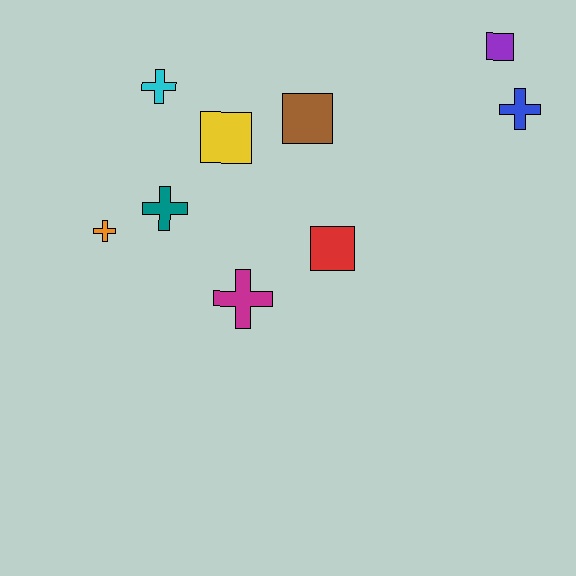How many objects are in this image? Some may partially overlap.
There are 9 objects.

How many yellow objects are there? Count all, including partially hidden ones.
There is 1 yellow object.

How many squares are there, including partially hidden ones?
There are 4 squares.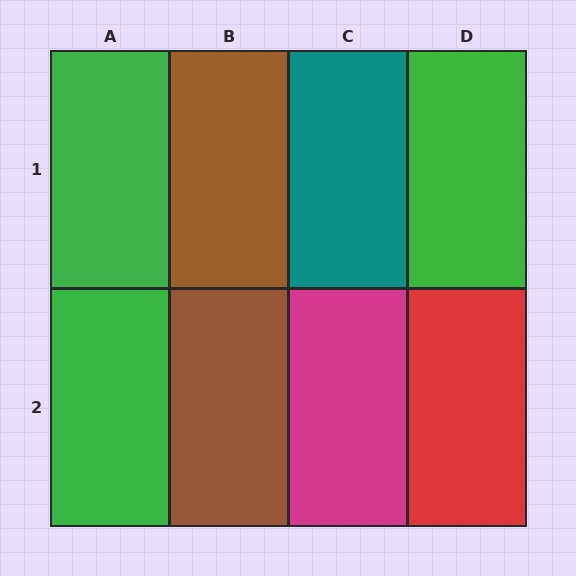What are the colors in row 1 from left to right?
Green, brown, teal, green.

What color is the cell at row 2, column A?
Green.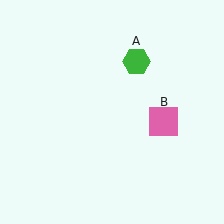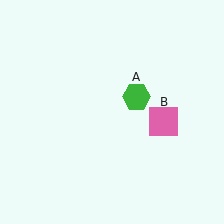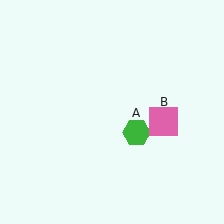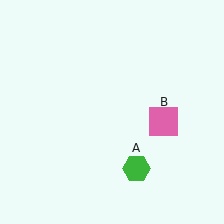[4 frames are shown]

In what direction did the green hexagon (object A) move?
The green hexagon (object A) moved down.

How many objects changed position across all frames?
1 object changed position: green hexagon (object A).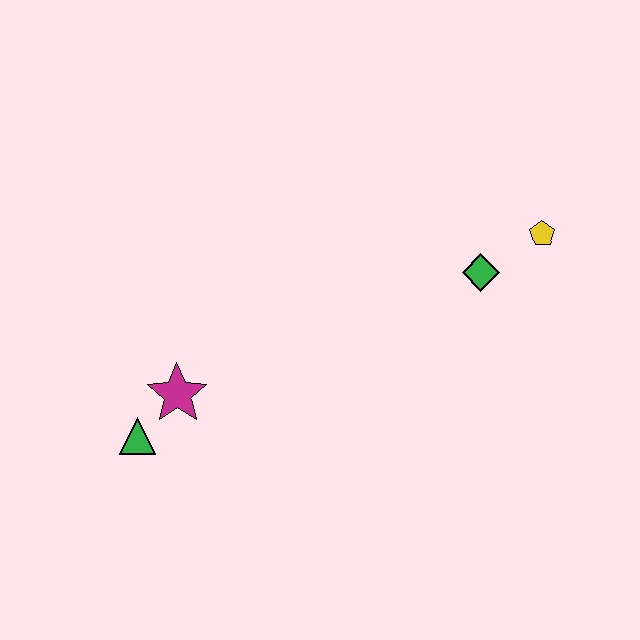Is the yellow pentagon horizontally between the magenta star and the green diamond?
No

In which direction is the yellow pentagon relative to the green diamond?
The yellow pentagon is to the right of the green diamond.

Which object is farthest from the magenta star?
The yellow pentagon is farthest from the magenta star.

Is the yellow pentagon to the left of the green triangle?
No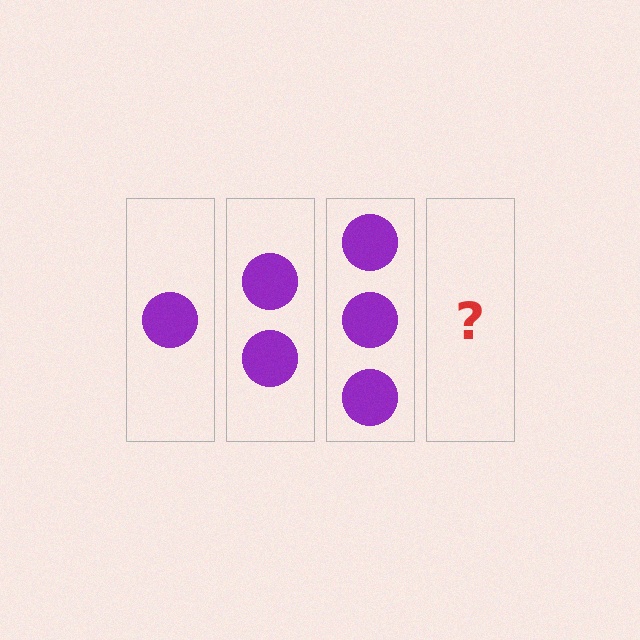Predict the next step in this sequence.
The next step is 4 circles.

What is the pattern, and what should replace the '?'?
The pattern is that each step adds one more circle. The '?' should be 4 circles.